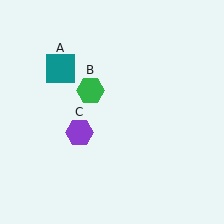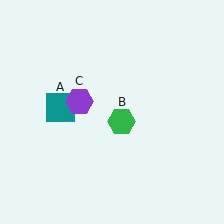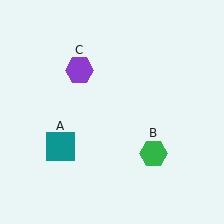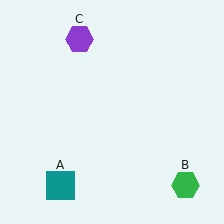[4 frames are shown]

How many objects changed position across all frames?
3 objects changed position: teal square (object A), green hexagon (object B), purple hexagon (object C).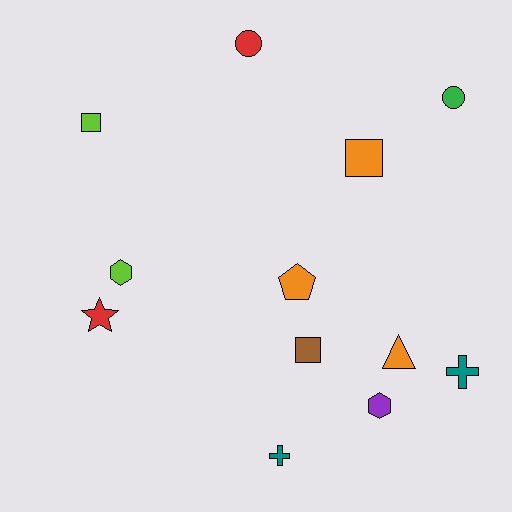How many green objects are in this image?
There is 1 green object.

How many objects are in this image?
There are 12 objects.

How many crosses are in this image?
There are 2 crosses.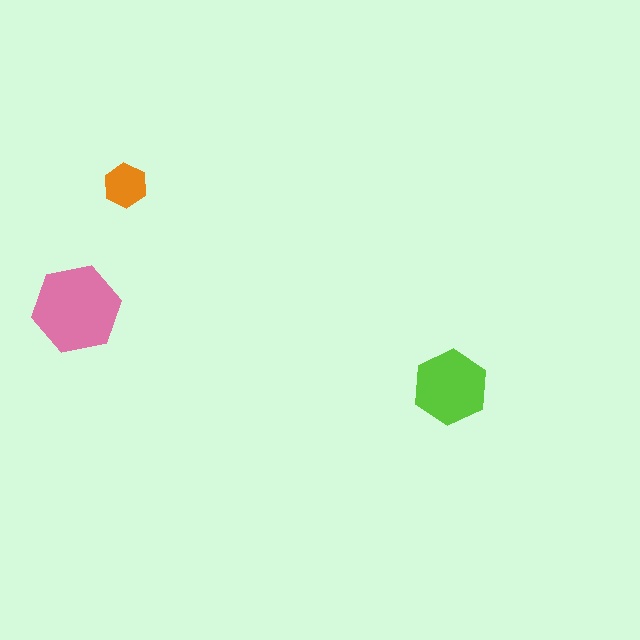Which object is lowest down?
The lime hexagon is bottommost.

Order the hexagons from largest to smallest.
the pink one, the lime one, the orange one.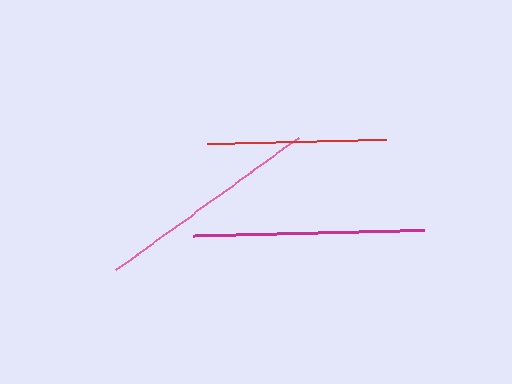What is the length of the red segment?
The red segment is approximately 179 pixels long.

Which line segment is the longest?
The magenta line is the longest at approximately 231 pixels.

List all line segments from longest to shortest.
From longest to shortest: magenta, pink, red.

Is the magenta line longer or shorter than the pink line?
The magenta line is longer than the pink line.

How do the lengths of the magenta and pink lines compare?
The magenta and pink lines are approximately the same length.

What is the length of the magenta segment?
The magenta segment is approximately 231 pixels long.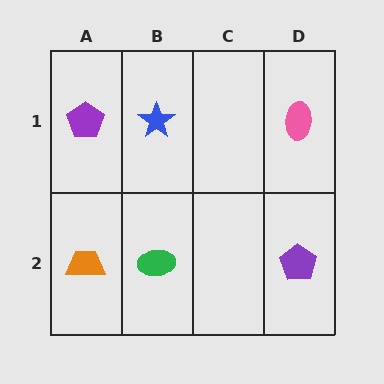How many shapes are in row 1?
3 shapes.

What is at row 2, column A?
An orange trapezoid.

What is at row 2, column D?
A purple pentagon.